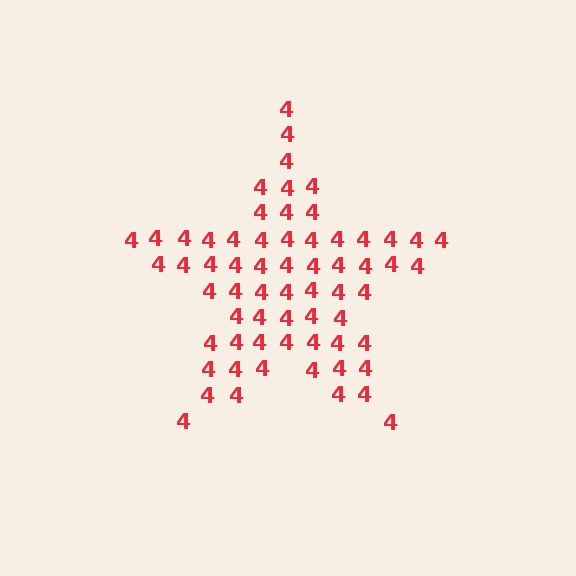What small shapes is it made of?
It is made of small digit 4's.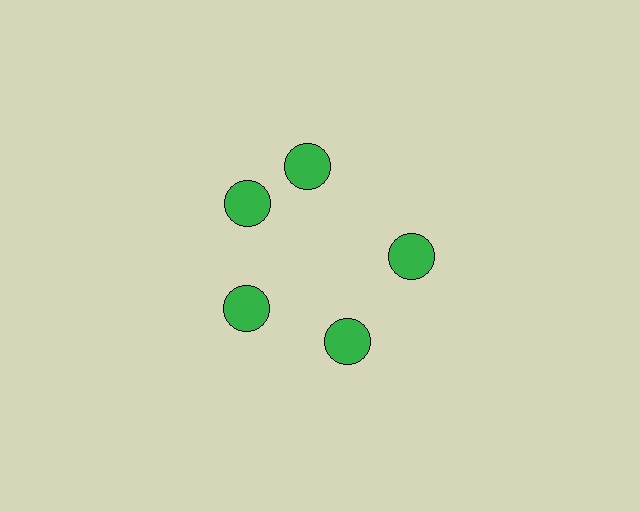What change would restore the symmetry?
The symmetry would be restored by rotating it back into even spacing with its neighbors so that all 5 circles sit at equal angles and equal distance from the center.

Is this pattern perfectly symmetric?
No. The 5 green circles are arranged in a ring, but one element near the 1 o'clock position is rotated out of alignment along the ring, breaking the 5-fold rotational symmetry.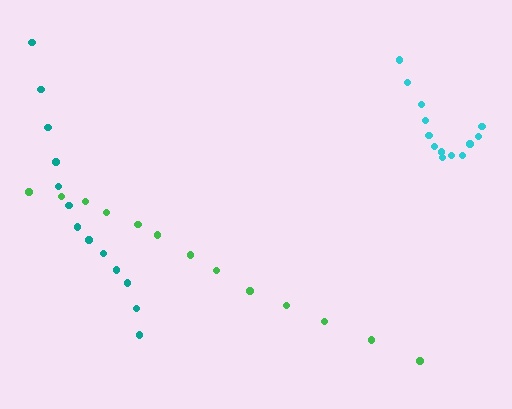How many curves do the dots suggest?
There are 3 distinct paths.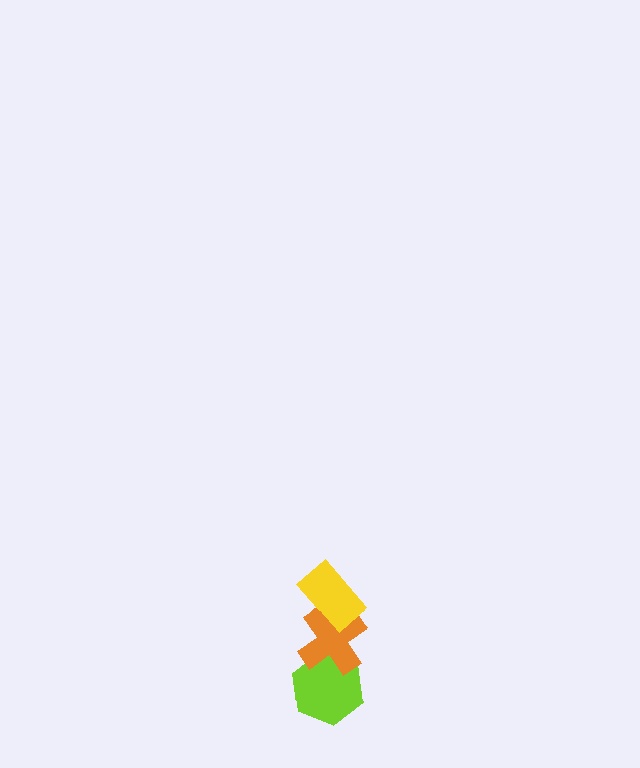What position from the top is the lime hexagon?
The lime hexagon is 3rd from the top.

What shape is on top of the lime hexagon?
The orange cross is on top of the lime hexagon.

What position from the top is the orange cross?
The orange cross is 2nd from the top.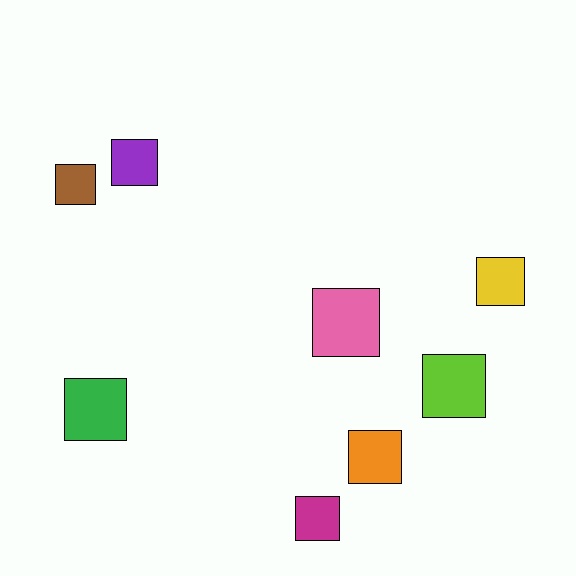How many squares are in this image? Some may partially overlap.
There are 8 squares.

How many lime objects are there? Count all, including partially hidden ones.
There is 1 lime object.